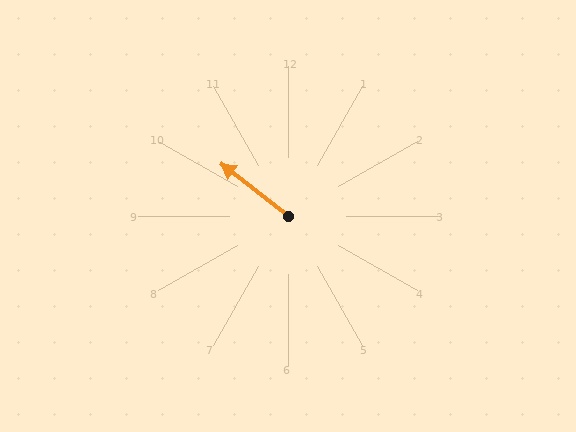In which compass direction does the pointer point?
Northwest.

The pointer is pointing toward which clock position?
Roughly 10 o'clock.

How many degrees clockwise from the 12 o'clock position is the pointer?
Approximately 308 degrees.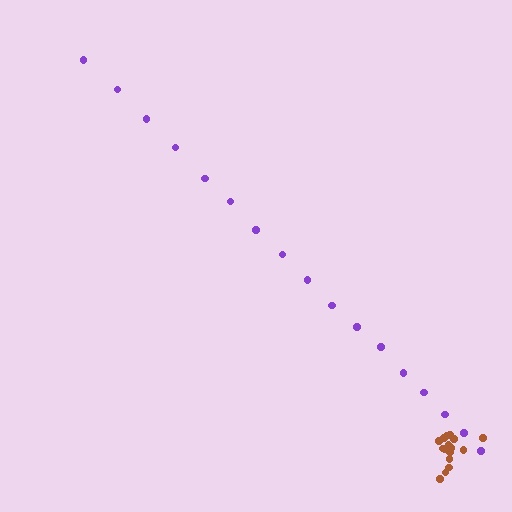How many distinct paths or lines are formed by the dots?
There are 2 distinct paths.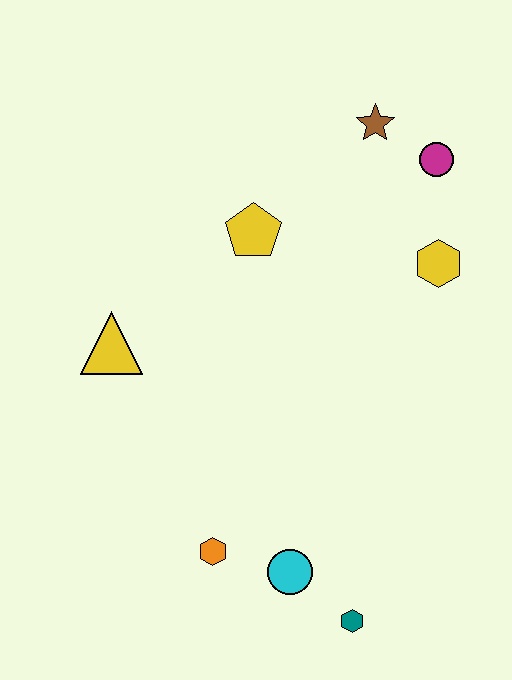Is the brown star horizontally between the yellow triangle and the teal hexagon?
No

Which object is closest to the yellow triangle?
The yellow pentagon is closest to the yellow triangle.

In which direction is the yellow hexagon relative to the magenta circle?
The yellow hexagon is below the magenta circle.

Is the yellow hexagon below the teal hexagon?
No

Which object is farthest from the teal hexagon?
The brown star is farthest from the teal hexagon.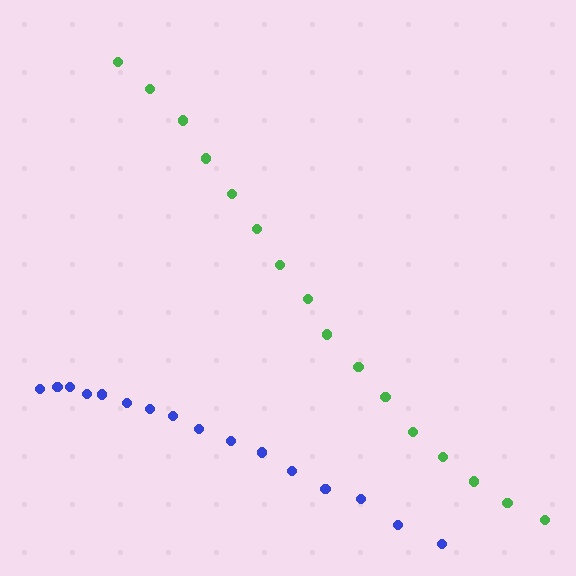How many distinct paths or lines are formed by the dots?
There are 2 distinct paths.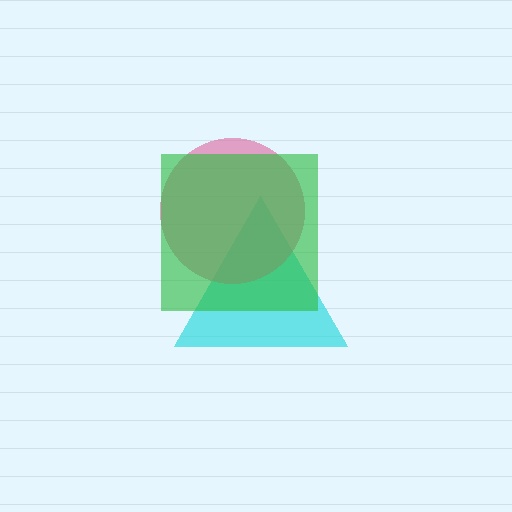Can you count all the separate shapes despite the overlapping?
Yes, there are 3 separate shapes.